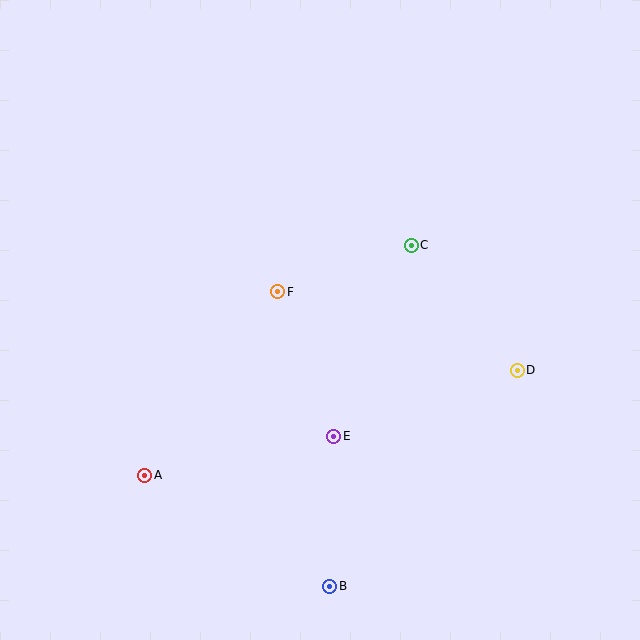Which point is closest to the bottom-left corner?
Point A is closest to the bottom-left corner.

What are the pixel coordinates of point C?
Point C is at (411, 245).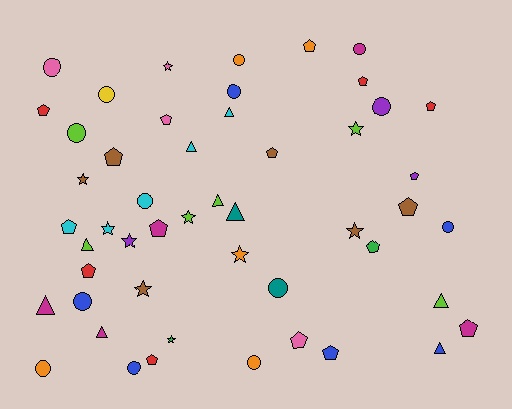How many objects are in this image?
There are 50 objects.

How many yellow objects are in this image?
There is 1 yellow object.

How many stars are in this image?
There are 10 stars.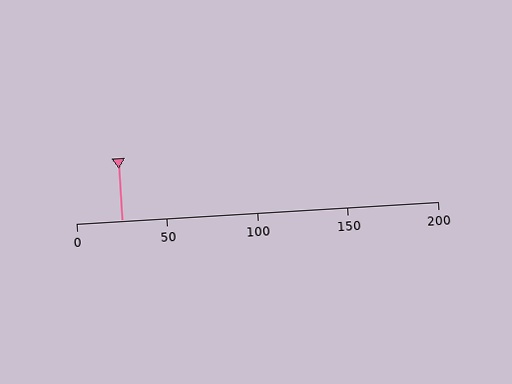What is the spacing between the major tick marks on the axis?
The major ticks are spaced 50 apart.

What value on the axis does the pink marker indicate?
The marker indicates approximately 25.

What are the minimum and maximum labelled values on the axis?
The axis runs from 0 to 200.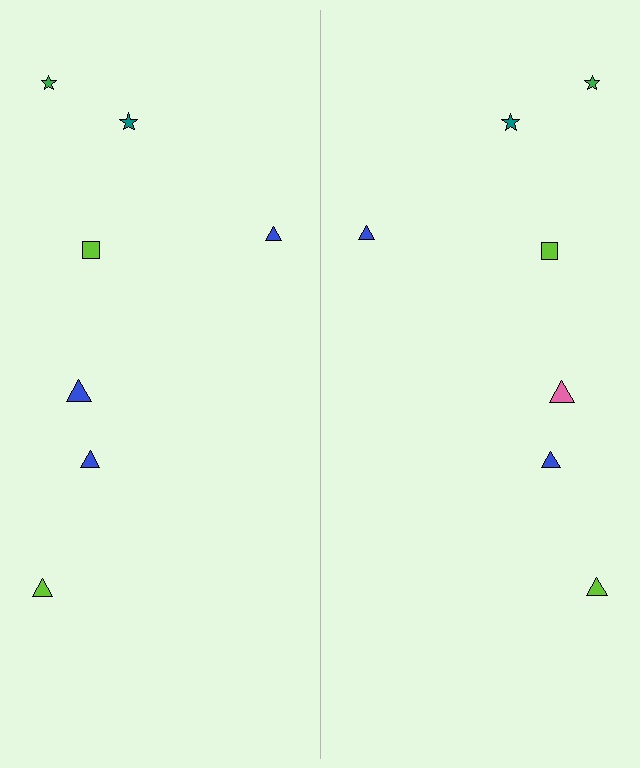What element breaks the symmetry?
The pink triangle on the right side breaks the symmetry — its mirror counterpart is blue.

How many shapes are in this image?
There are 14 shapes in this image.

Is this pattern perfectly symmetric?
No, the pattern is not perfectly symmetric. The pink triangle on the right side breaks the symmetry — its mirror counterpart is blue.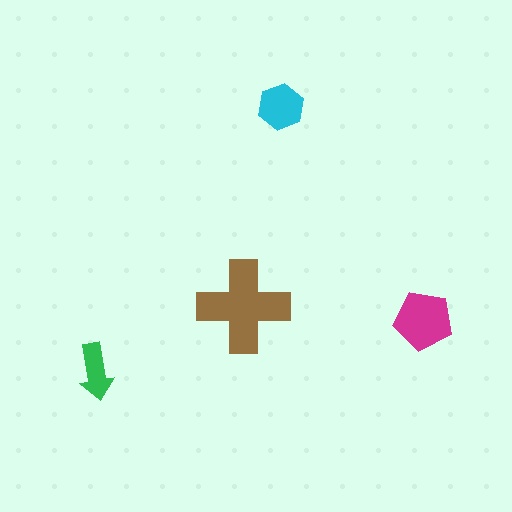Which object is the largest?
The brown cross.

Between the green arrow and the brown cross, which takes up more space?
The brown cross.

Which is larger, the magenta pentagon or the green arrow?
The magenta pentagon.